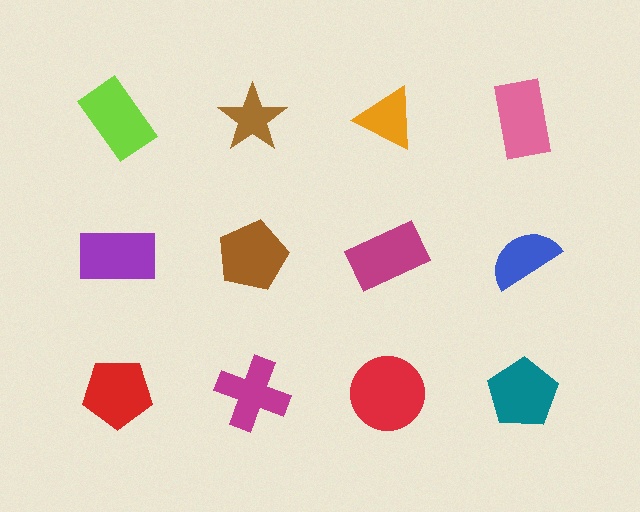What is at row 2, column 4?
A blue semicircle.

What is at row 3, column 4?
A teal pentagon.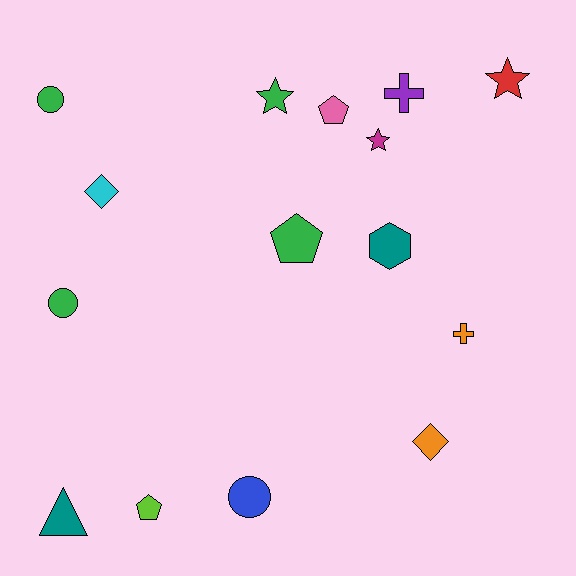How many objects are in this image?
There are 15 objects.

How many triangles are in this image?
There is 1 triangle.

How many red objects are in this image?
There is 1 red object.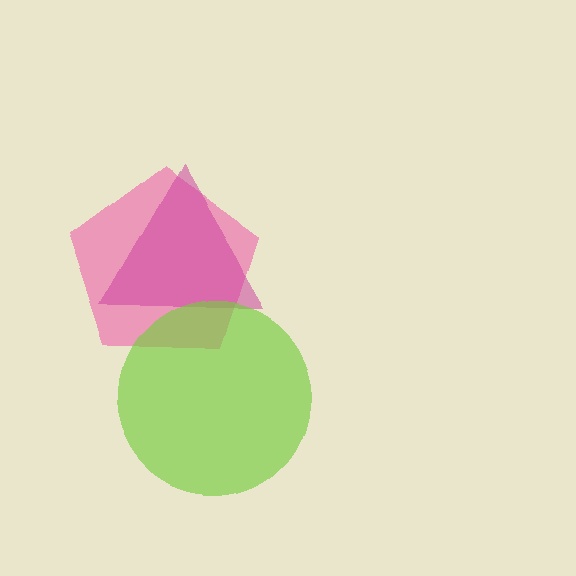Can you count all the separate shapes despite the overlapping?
Yes, there are 3 separate shapes.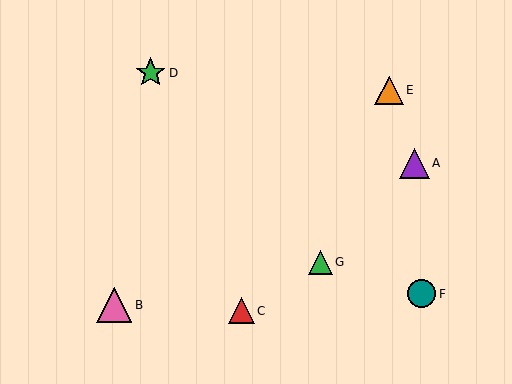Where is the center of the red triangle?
The center of the red triangle is at (241, 311).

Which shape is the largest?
The pink triangle (labeled B) is the largest.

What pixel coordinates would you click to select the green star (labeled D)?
Click at (151, 73) to select the green star D.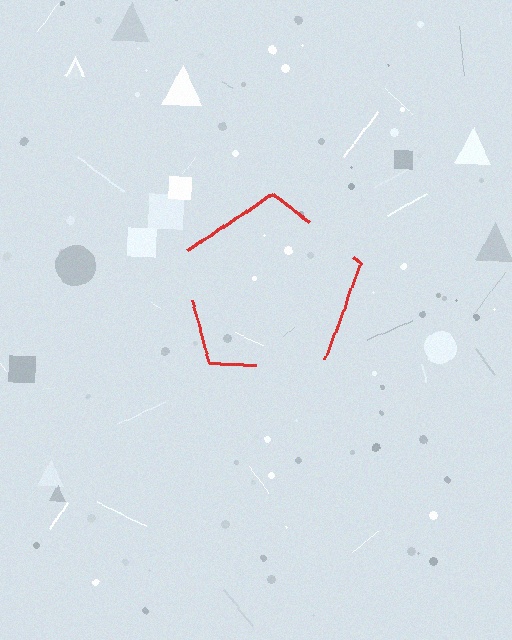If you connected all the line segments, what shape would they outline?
They would outline a pentagon.